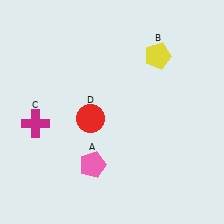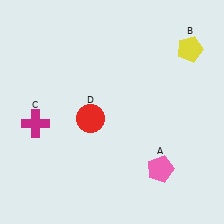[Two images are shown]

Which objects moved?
The objects that moved are: the pink pentagon (A), the yellow pentagon (B).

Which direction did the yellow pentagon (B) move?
The yellow pentagon (B) moved right.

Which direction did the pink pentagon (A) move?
The pink pentagon (A) moved right.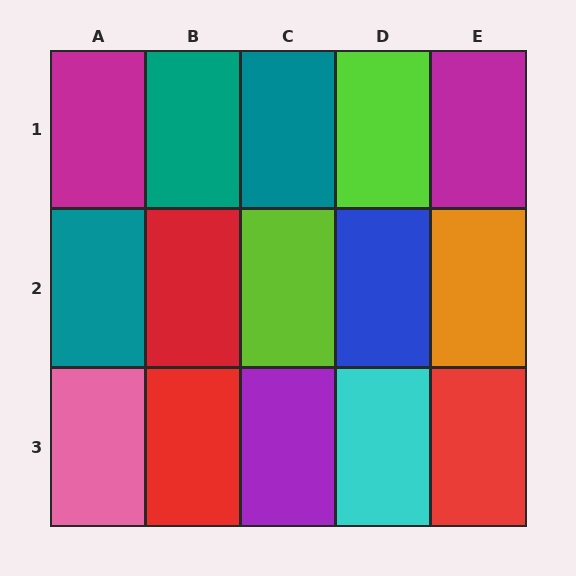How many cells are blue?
1 cell is blue.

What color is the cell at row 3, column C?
Purple.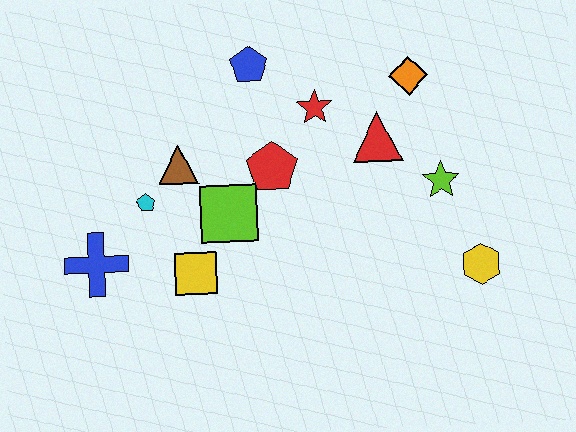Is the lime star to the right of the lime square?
Yes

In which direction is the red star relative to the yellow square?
The red star is above the yellow square.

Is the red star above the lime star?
Yes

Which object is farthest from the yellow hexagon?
The blue cross is farthest from the yellow hexagon.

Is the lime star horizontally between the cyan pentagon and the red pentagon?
No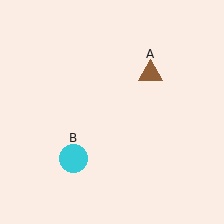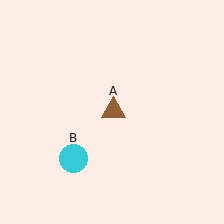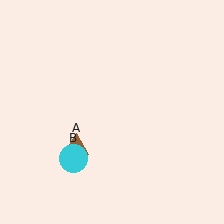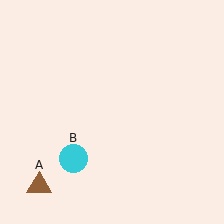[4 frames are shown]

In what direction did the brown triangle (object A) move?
The brown triangle (object A) moved down and to the left.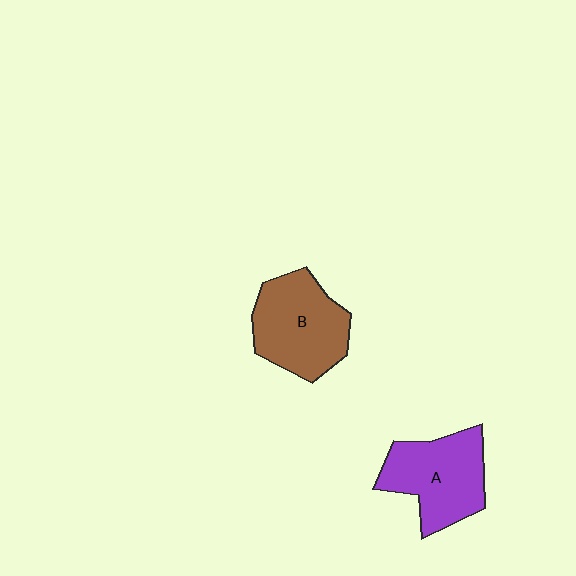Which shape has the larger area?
Shape B (brown).